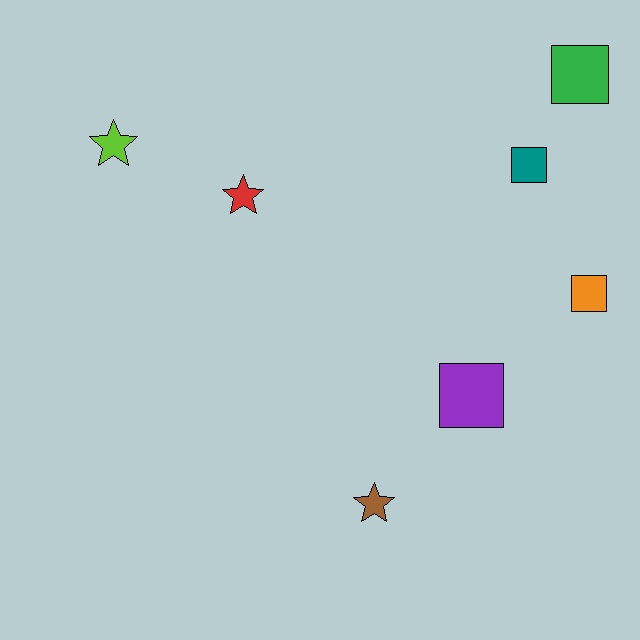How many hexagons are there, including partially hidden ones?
There are no hexagons.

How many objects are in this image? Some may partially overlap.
There are 7 objects.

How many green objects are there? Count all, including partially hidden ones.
There is 1 green object.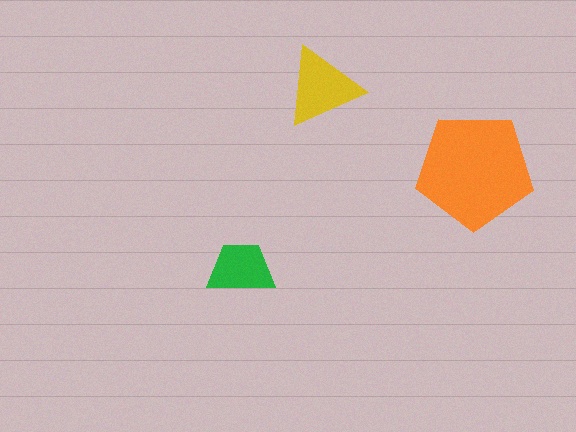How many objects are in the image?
There are 3 objects in the image.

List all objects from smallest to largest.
The green trapezoid, the yellow triangle, the orange pentagon.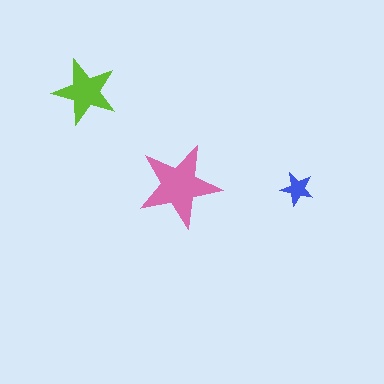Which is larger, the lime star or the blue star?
The lime one.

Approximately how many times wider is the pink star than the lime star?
About 1.5 times wider.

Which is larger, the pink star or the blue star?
The pink one.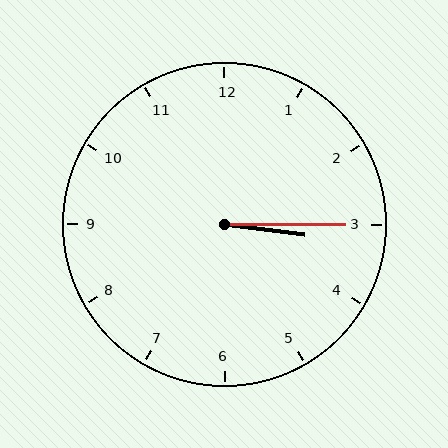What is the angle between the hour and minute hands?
Approximately 8 degrees.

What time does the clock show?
3:15.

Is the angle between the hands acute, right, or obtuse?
It is acute.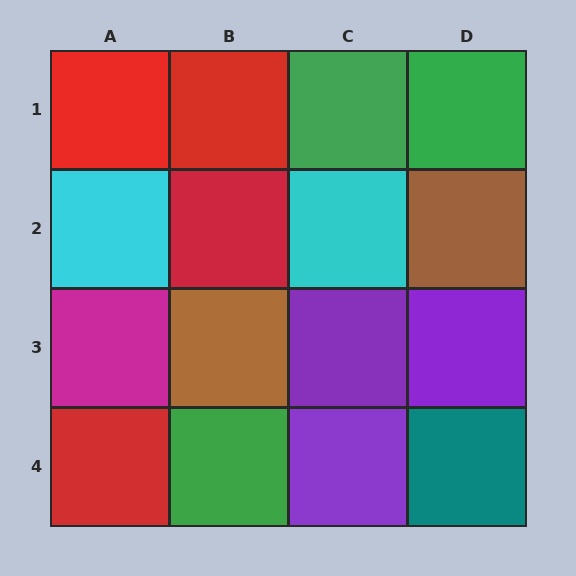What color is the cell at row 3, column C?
Purple.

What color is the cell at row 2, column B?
Red.